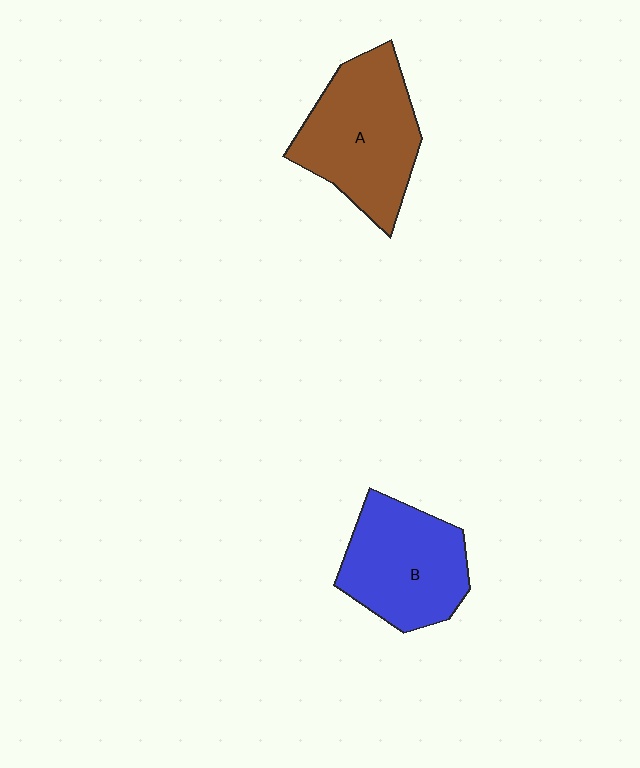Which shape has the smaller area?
Shape B (blue).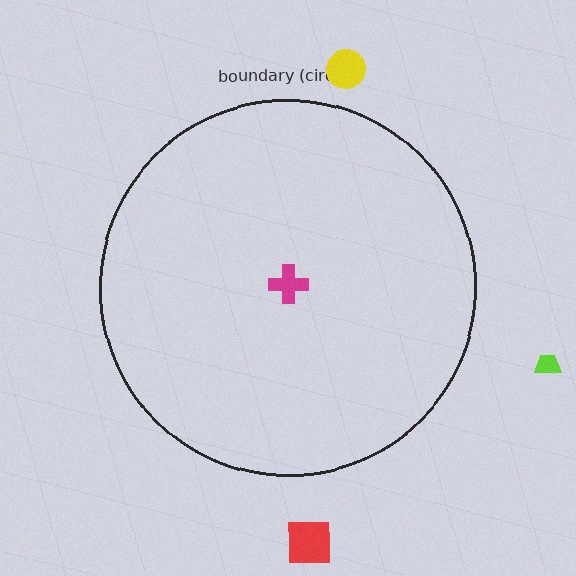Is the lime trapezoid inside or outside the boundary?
Outside.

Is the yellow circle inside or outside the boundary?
Outside.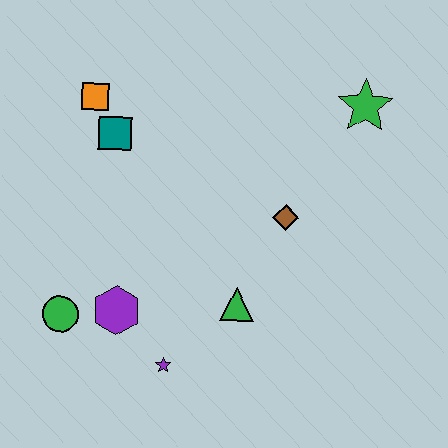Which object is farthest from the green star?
The green circle is farthest from the green star.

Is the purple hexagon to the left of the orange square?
No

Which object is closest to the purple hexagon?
The green circle is closest to the purple hexagon.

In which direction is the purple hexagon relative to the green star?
The purple hexagon is to the left of the green star.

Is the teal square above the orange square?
No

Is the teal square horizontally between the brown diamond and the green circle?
Yes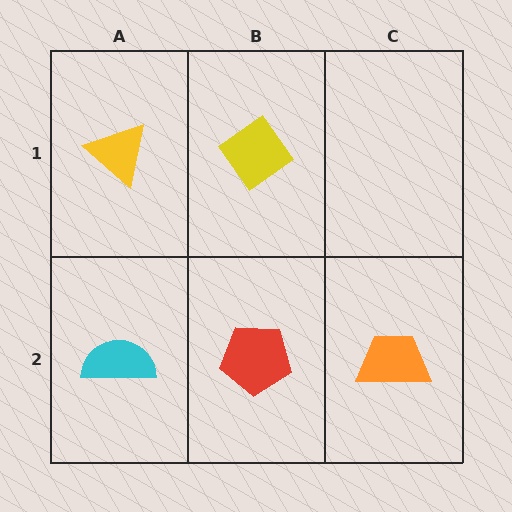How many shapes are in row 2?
3 shapes.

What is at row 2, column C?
An orange trapezoid.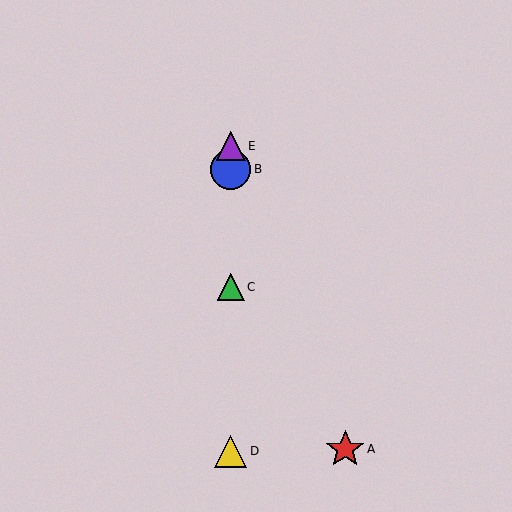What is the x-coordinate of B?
Object B is at x≈231.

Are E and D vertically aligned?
Yes, both are at x≈231.